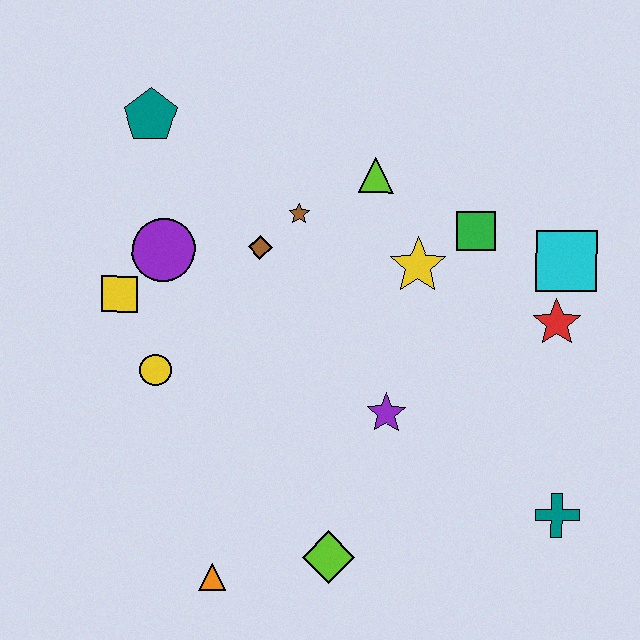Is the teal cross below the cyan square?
Yes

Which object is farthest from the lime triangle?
The orange triangle is farthest from the lime triangle.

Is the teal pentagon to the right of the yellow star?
No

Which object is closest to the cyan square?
The red star is closest to the cyan square.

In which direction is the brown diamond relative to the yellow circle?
The brown diamond is above the yellow circle.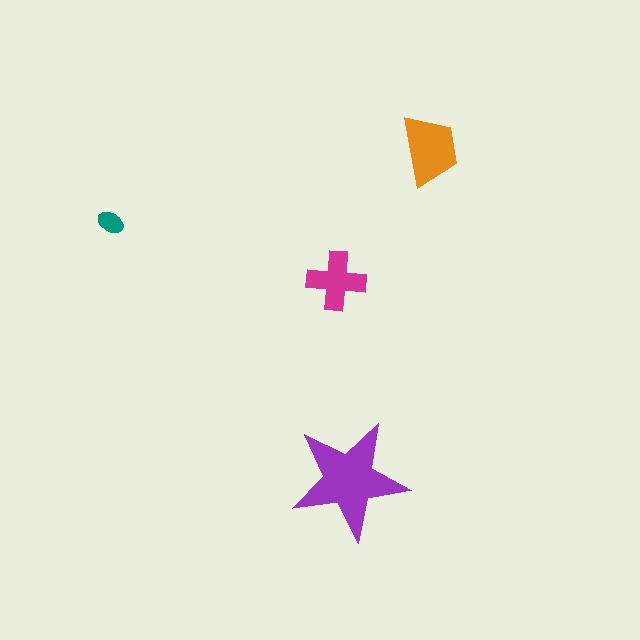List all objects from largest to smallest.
The purple star, the orange trapezoid, the magenta cross, the teal ellipse.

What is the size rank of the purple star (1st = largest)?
1st.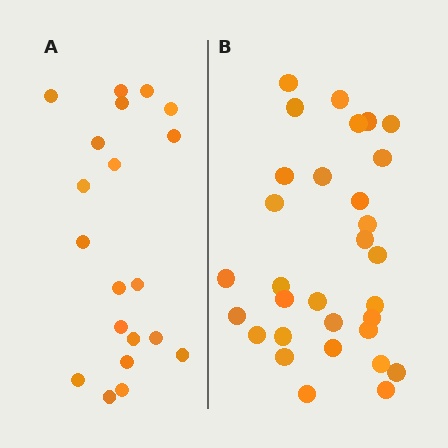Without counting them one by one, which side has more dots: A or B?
Region B (the right region) has more dots.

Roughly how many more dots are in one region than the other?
Region B has roughly 12 or so more dots than region A.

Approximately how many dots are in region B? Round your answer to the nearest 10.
About 30 dots. (The exact count is 31, which rounds to 30.)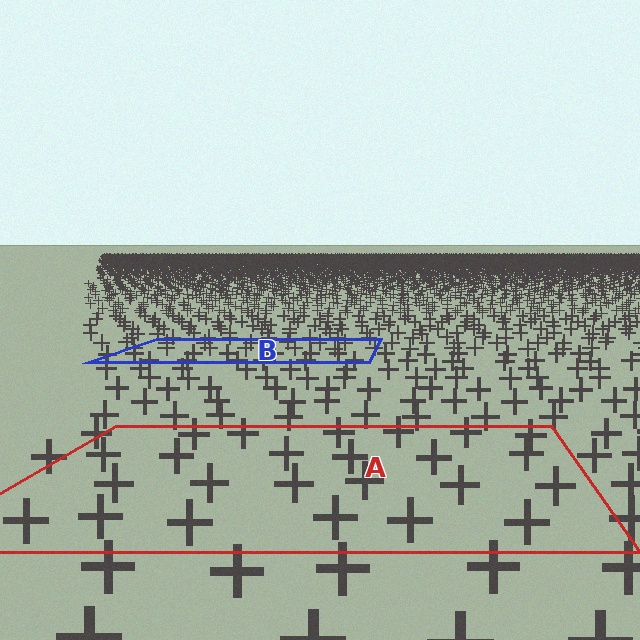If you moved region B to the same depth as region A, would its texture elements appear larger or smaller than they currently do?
They would appear larger. At a closer depth, the same texture elements are projected at a bigger on-screen size.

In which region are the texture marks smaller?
The texture marks are smaller in region B, because it is farther away.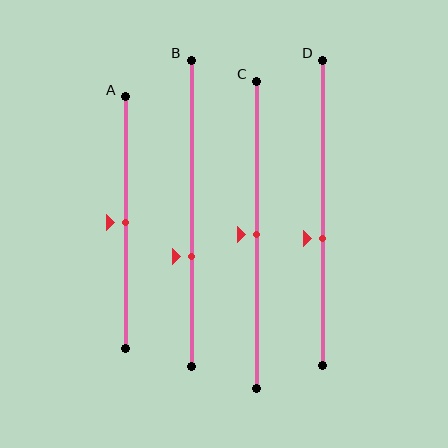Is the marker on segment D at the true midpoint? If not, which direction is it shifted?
No, the marker on segment D is shifted downward by about 8% of the segment length.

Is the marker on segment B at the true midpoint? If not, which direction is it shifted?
No, the marker on segment B is shifted downward by about 14% of the segment length.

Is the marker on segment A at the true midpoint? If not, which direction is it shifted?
Yes, the marker on segment A is at the true midpoint.